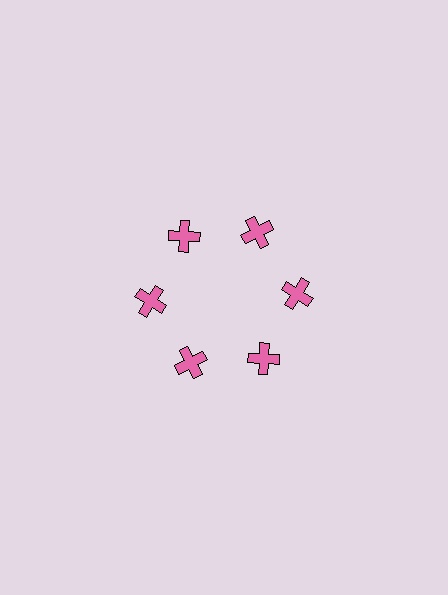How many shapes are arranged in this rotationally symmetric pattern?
There are 6 shapes, arranged in 6 groups of 1.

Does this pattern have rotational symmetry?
Yes, this pattern has 6-fold rotational symmetry. It looks the same after rotating 60 degrees around the center.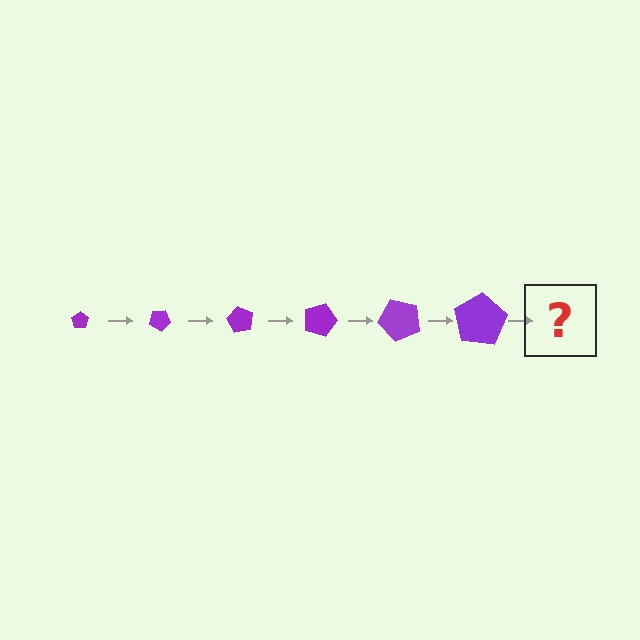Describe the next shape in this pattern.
It should be a pentagon, larger than the previous one and rotated 180 degrees from the start.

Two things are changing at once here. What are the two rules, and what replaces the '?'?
The two rules are that the pentagon grows larger each step and it rotates 30 degrees each step. The '?' should be a pentagon, larger than the previous one and rotated 180 degrees from the start.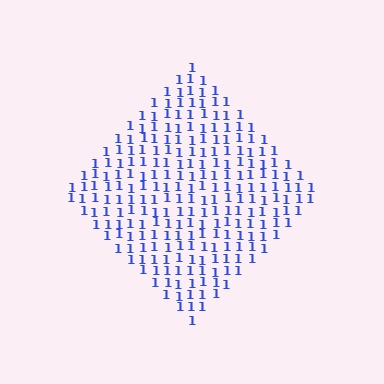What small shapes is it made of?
It is made of small digit 1's.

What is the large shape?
The large shape is a diamond.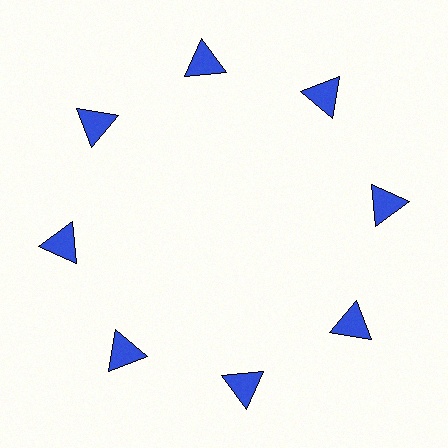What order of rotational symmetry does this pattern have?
This pattern has 8-fold rotational symmetry.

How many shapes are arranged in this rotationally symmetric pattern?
There are 8 shapes, arranged in 8 groups of 1.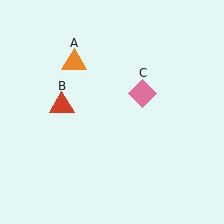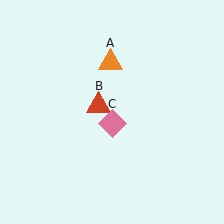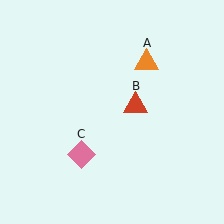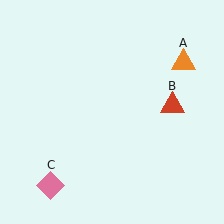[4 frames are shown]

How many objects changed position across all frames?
3 objects changed position: orange triangle (object A), red triangle (object B), pink diamond (object C).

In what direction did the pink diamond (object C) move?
The pink diamond (object C) moved down and to the left.